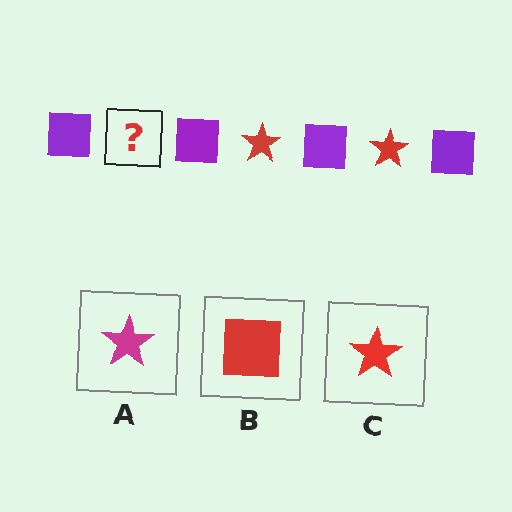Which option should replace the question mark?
Option C.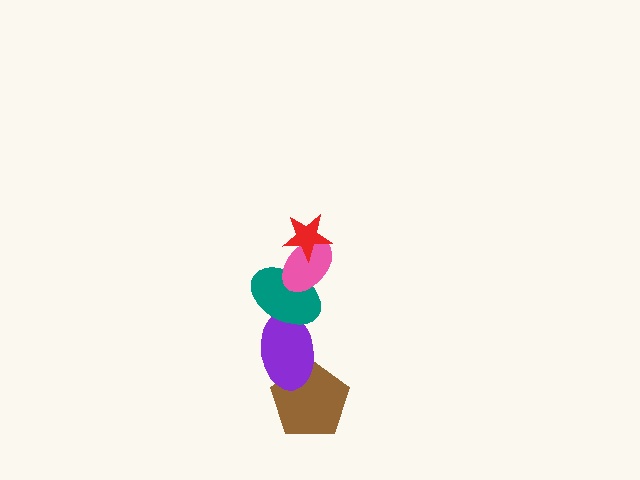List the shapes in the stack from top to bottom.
From top to bottom: the red star, the pink ellipse, the teal ellipse, the purple ellipse, the brown pentagon.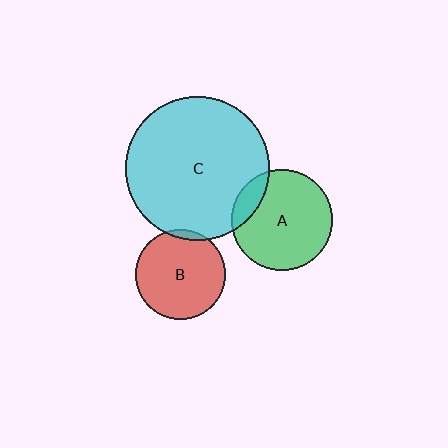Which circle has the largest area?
Circle C (cyan).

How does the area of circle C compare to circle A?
Approximately 2.0 times.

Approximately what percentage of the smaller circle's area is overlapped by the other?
Approximately 15%.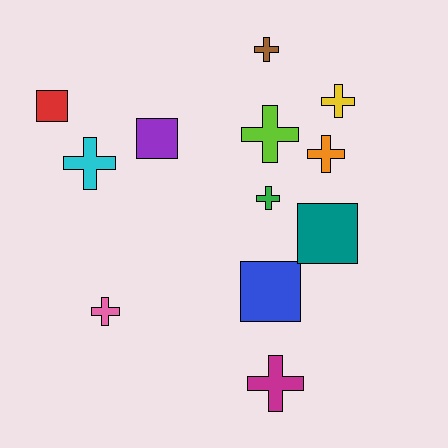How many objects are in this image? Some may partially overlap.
There are 12 objects.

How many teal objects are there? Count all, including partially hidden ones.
There is 1 teal object.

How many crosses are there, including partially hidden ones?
There are 8 crosses.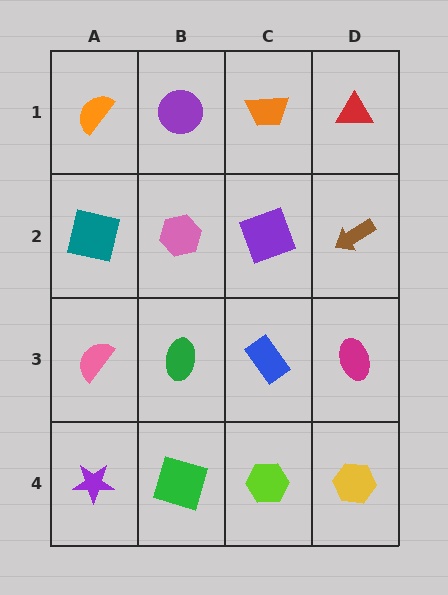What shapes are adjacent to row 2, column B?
A purple circle (row 1, column B), a green ellipse (row 3, column B), a teal square (row 2, column A), a purple square (row 2, column C).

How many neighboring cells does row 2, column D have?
3.